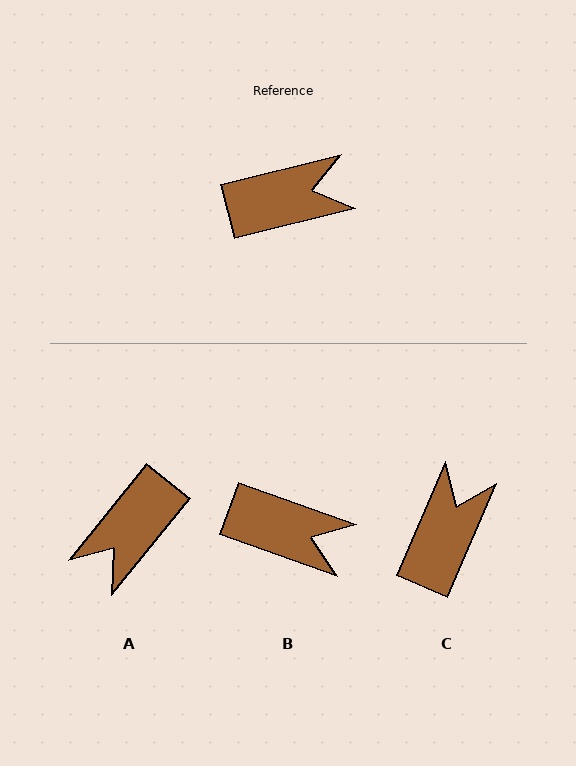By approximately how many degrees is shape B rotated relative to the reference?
Approximately 34 degrees clockwise.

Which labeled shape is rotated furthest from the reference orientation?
A, about 143 degrees away.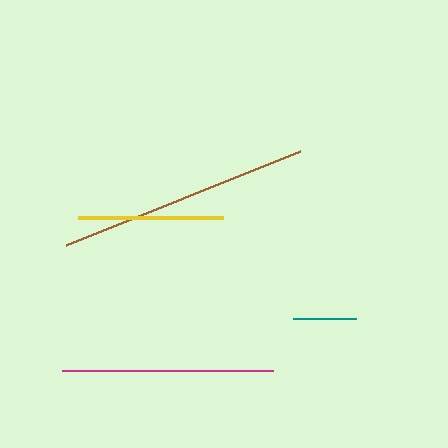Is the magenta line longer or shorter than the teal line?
The magenta line is longer than the teal line.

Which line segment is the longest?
The brown line is the longest at approximately 252 pixels.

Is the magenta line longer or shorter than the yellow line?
The magenta line is longer than the yellow line.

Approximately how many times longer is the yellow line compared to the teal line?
The yellow line is approximately 2.3 times the length of the teal line.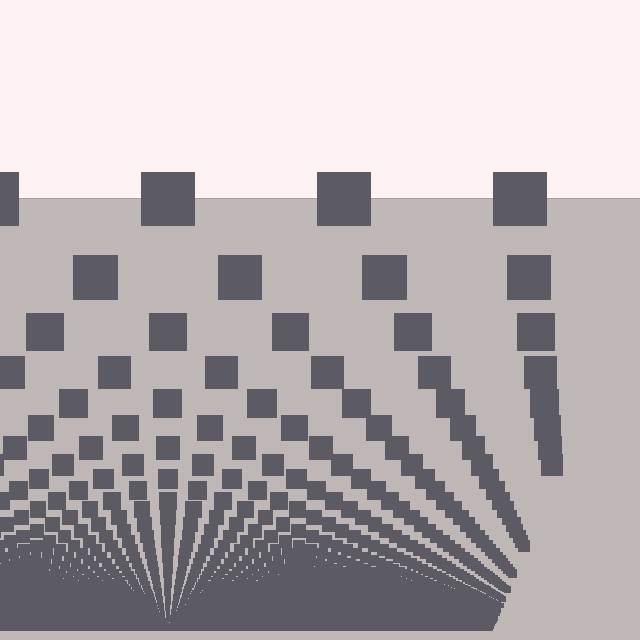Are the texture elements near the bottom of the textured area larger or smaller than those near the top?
Smaller. The gradient is inverted — elements near the bottom are smaller and denser.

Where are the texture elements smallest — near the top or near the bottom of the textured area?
Near the bottom.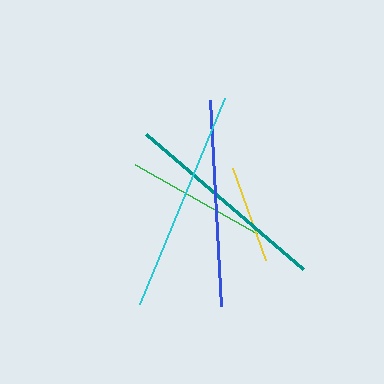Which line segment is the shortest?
The yellow line is the shortest at approximately 98 pixels.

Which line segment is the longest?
The cyan line is the longest at approximately 223 pixels.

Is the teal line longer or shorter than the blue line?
The blue line is longer than the teal line.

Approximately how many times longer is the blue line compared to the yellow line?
The blue line is approximately 2.1 times the length of the yellow line.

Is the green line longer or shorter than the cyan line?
The cyan line is longer than the green line.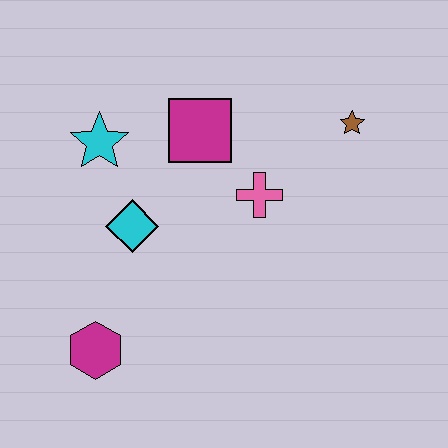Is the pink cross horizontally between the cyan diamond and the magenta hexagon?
No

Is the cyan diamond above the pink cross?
No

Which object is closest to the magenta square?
The pink cross is closest to the magenta square.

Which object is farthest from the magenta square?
The magenta hexagon is farthest from the magenta square.